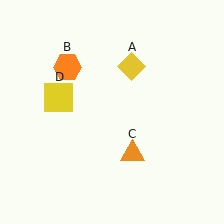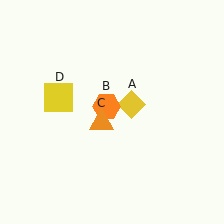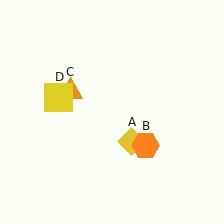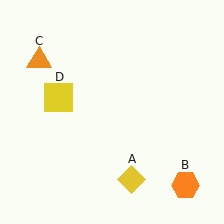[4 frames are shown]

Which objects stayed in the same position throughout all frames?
Yellow square (object D) remained stationary.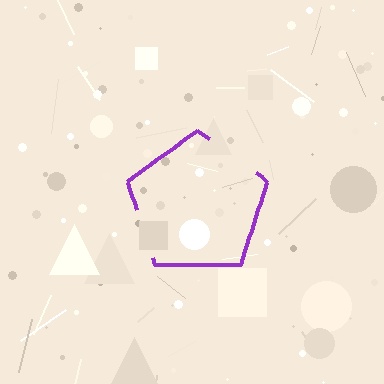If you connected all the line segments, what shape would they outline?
They would outline a pentagon.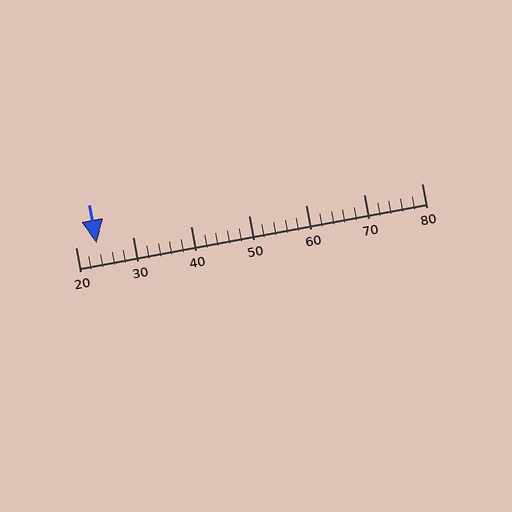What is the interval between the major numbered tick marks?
The major tick marks are spaced 10 units apart.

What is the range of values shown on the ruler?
The ruler shows values from 20 to 80.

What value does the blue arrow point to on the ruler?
The blue arrow points to approximately 24.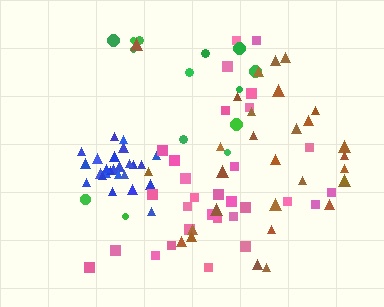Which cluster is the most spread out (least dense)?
Green.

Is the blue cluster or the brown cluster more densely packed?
Blue.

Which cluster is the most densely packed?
Blue.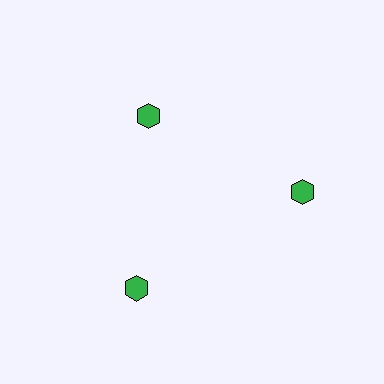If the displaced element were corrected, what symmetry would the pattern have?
It would have 3-fold rotational symmetry — the pattern would map onto itself every 120 degrees.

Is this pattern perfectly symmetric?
No. The 3 green hexagons are arranged in a ring, but one element near the 11 o'clock position is pulled inward toward the center, breaking the 3-fold rotational symmetry.